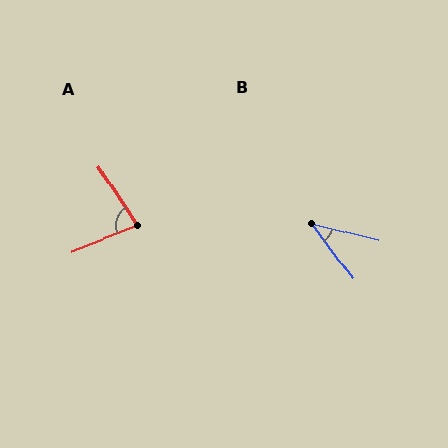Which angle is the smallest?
B, at approximately 39 degrees.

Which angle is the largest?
A, at approximately 79 degrees.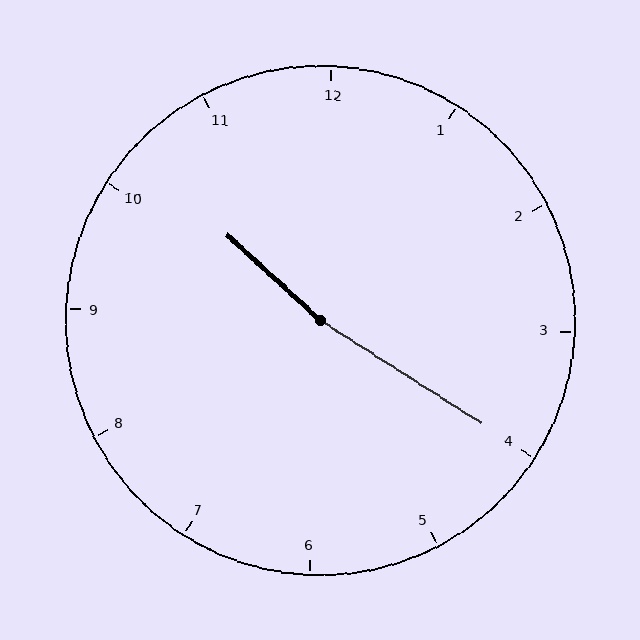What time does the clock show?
10:20.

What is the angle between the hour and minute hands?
Approximately 170 degrees.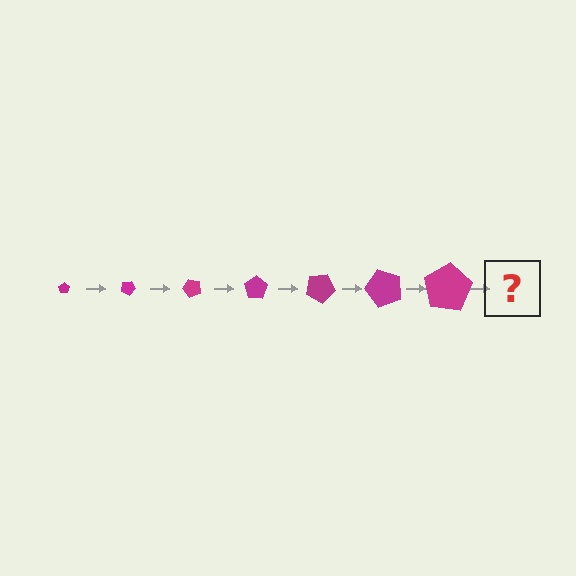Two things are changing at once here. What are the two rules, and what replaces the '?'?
The two rules are that the pentagon grows larger each step and it rotates 25 degrees each step. The '?' should be a pentagon, larger than the previous one and rotated 175 degrees from the start.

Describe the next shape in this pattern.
It should be a pentagon, larger than the previous one and rotated 175 degrees from the start.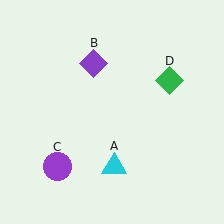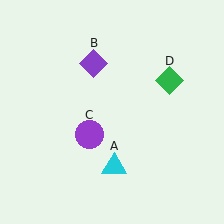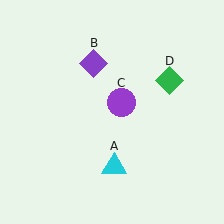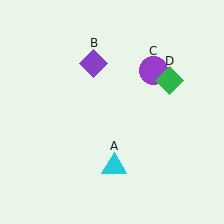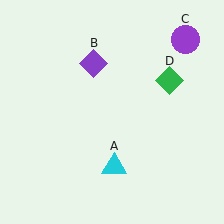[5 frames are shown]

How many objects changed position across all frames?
1 object changed position: purple circle (object C).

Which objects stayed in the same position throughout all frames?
Cyan triangle (object A) and purple diamond (object B) and green diamond (object D) remained stationary.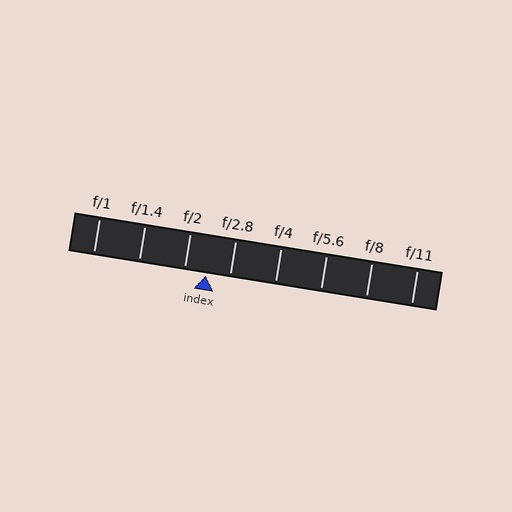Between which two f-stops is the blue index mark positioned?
The index mark is between f/2 and f/2.8.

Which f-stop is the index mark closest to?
The index mark is closest to f/2.